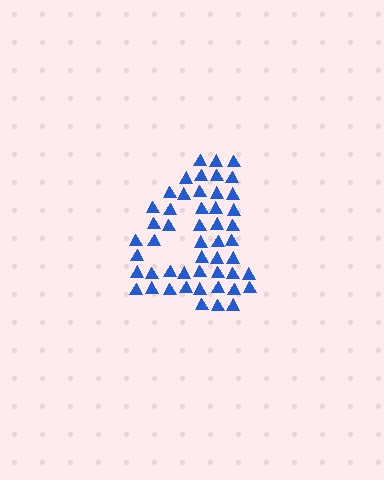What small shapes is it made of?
It is made of small triangles.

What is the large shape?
The large shape is the digit 4.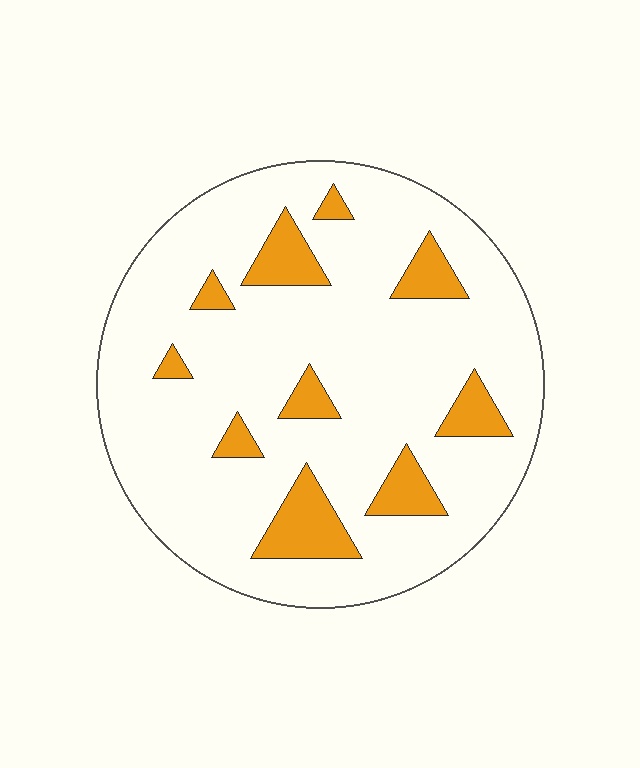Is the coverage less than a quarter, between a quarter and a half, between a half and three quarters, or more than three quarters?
Less than a quarter.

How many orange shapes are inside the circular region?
10.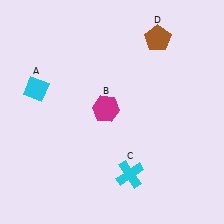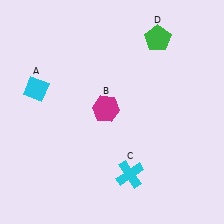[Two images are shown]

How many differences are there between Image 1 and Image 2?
There is 1 difference between the two images.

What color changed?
The pentagon (D) changed from brown in Image 1 to green in Image 2.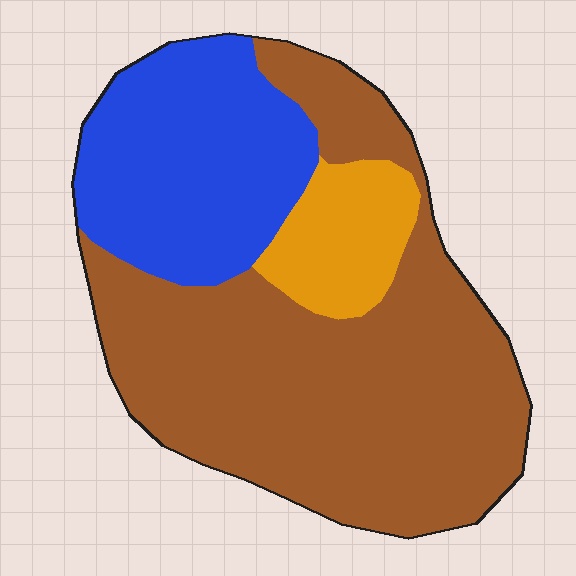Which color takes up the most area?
Brown, at roughly 60%.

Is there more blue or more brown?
Brown.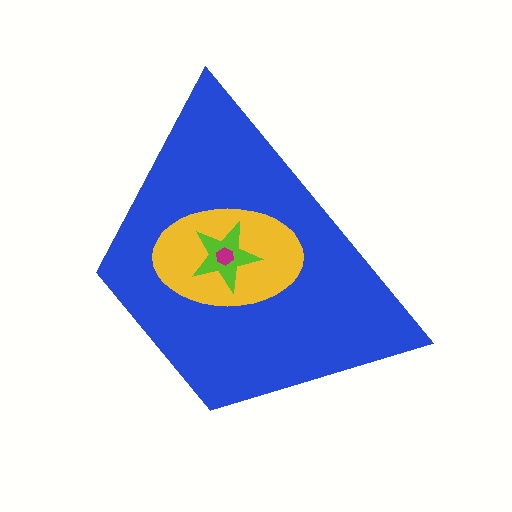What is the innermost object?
The magenta hexagon.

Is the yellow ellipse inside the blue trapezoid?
Yes.